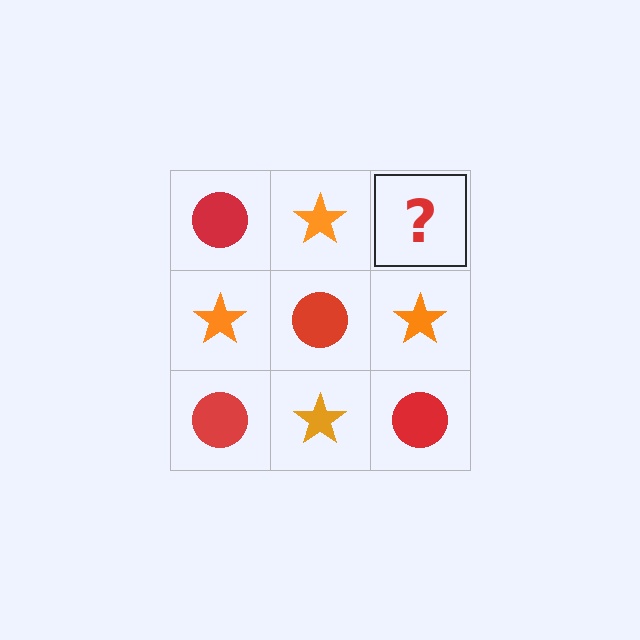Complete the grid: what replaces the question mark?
The question mark should be replaced with a red circle.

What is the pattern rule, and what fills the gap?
The rule is that it alternates red circle and orange star in a checkerboard pattern. The gap should be filled with a red circle.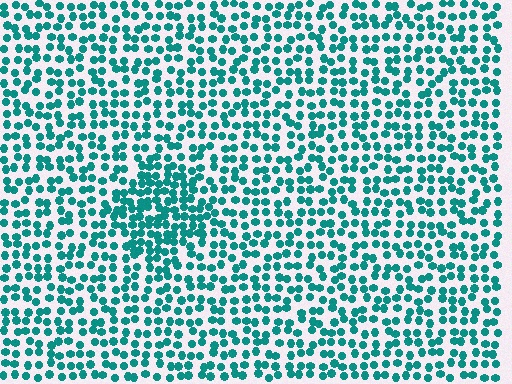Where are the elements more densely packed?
The elements are more densely packed inside the diamond boundary.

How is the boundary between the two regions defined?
The boundary is defined by a change in element density (approximately 1.6x ratio). All elements are the same color, size, and shape.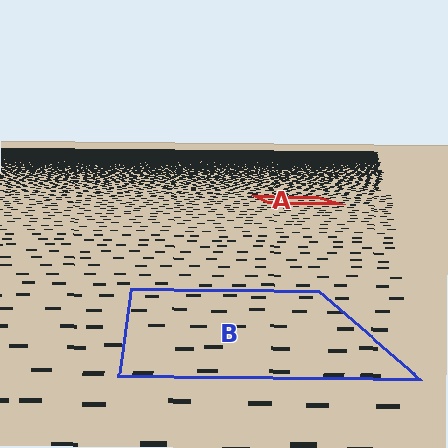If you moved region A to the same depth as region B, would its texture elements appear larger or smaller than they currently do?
They would appear larger. At a closer depth, the same texture elements are projected at a bigger on-screen size.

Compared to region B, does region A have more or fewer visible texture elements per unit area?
Region A has more texture elements per unit area — they are packed more densely because it is farther away.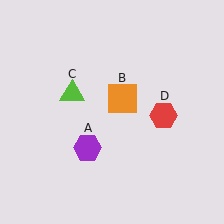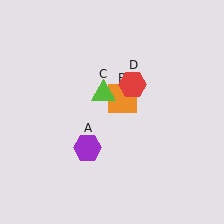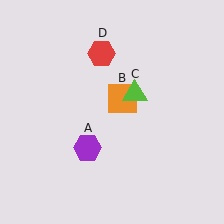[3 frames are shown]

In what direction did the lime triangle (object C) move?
The lime triangle (object C) moved right.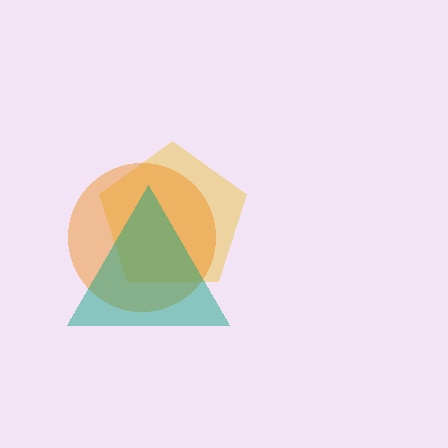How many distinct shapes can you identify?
There are 3 distinct shapes: a yellow pentagon, an orange circle, a teal triangle.